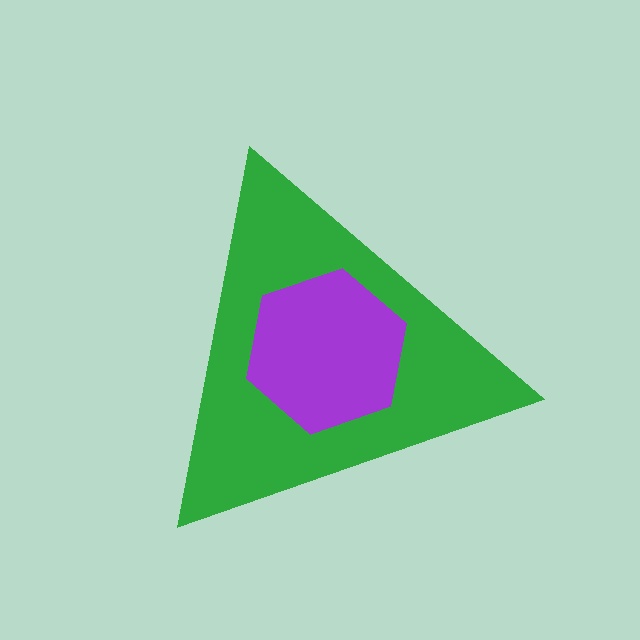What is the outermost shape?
The green triangle.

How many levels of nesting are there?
2.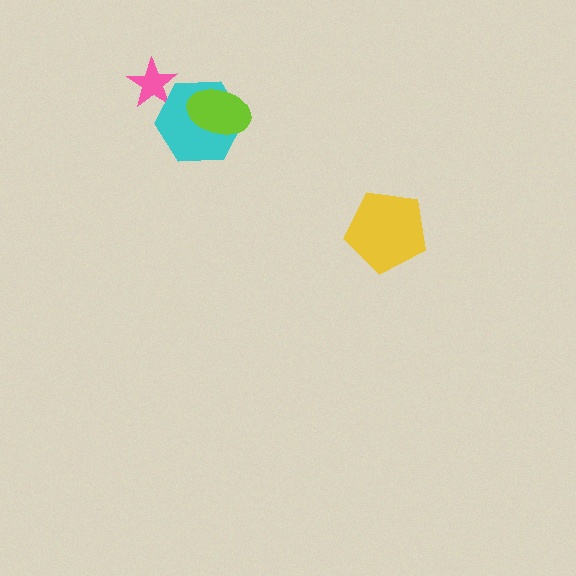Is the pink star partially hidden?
Yes, it is partially covered by another shape.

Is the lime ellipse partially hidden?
No, no other shape covers it.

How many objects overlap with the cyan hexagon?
2 objects overlap with the cyan hexagon.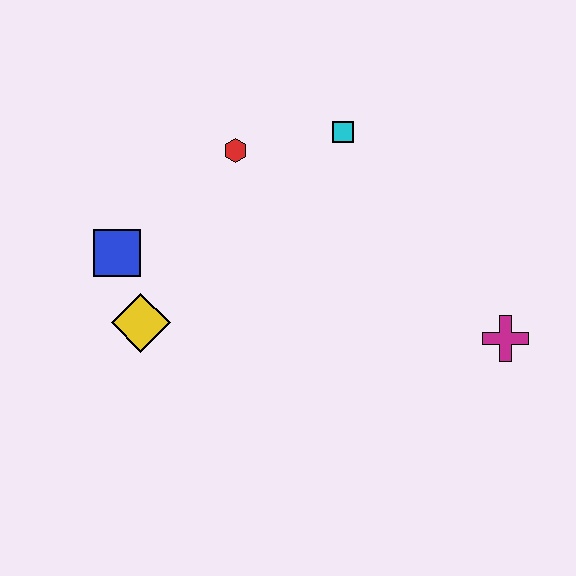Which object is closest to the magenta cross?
The cyan square is closest to the magenta cross.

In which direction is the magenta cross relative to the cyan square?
The magenta cross is below the cyan square.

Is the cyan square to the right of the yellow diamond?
Yes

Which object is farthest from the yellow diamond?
The magenta cross is farthest from the yellow diamond.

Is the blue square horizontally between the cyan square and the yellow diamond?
No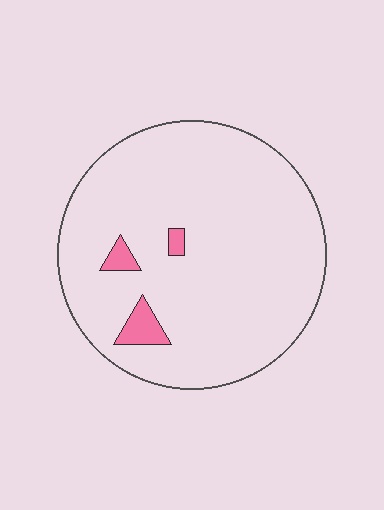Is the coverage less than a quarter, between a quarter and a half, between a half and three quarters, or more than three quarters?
Less than a quarter.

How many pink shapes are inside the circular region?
3.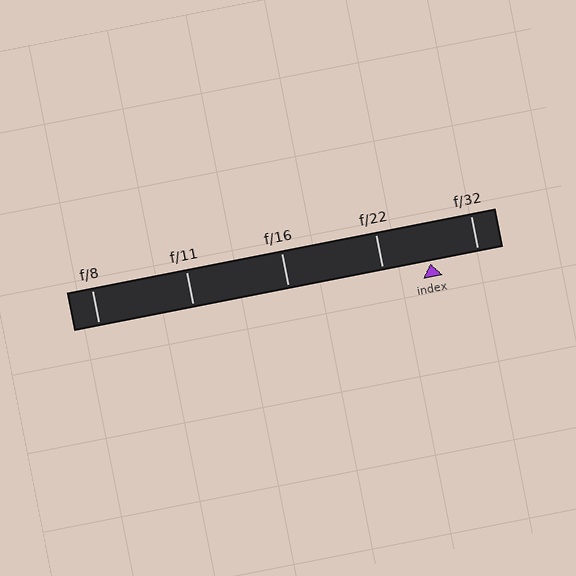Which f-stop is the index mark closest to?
The index mark is closest to f/22.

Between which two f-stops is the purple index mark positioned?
The index mark is between f/22 and f/32.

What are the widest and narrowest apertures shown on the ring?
The widest aperture shown is f/8 and the narrowest is f/32.